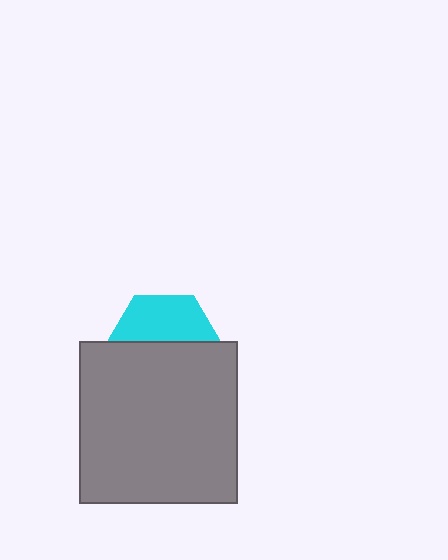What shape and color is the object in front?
The object in front is a gray rectangle.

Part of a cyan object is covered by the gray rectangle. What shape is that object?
It is a hexagon.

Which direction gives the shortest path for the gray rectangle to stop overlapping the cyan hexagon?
Moving down gives the shortest separation.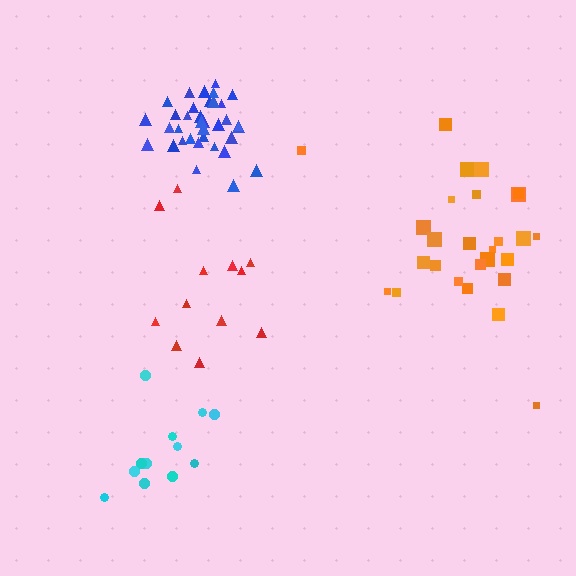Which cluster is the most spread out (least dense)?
Red.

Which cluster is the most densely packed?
Blue.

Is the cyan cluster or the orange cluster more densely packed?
Cyan.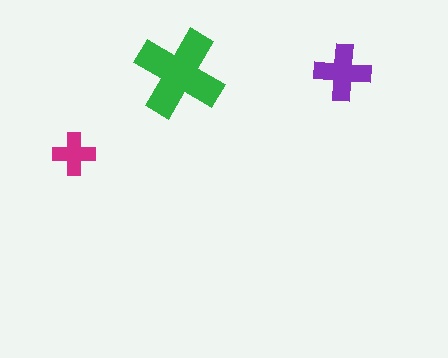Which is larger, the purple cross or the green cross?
The green one.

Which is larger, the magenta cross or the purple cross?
The purple one.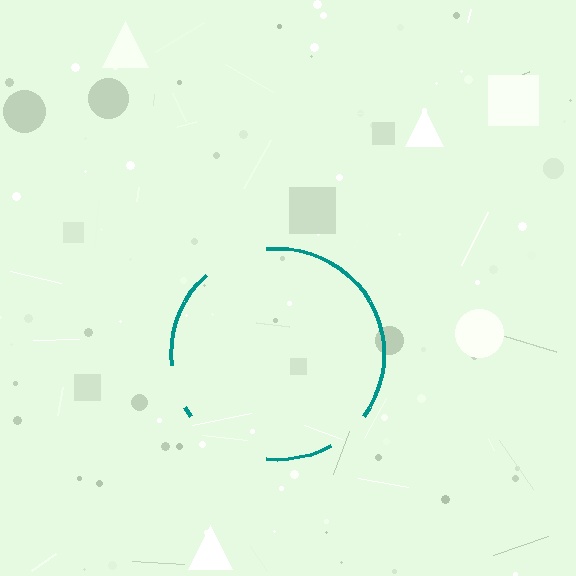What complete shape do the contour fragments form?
The contour fragments form a circle.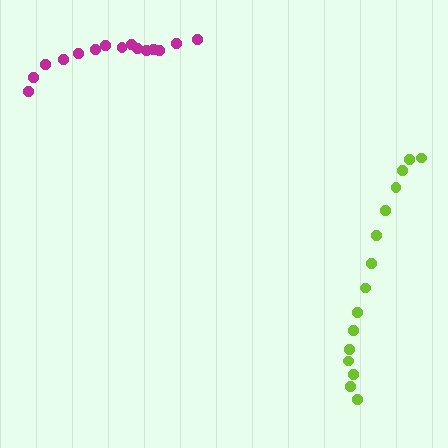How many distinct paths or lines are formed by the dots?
There are 2 distinct paths.